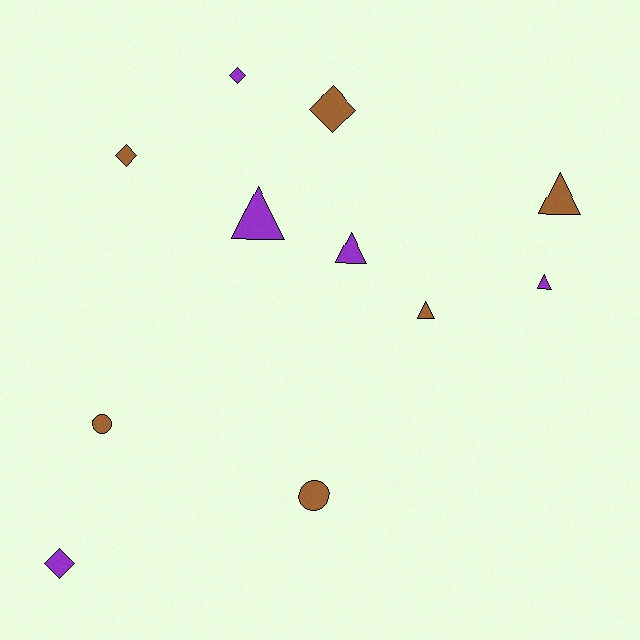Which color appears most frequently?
Brown, with 6 objects.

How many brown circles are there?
There are 2 brown circles.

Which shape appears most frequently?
Triangle, with 5 objects.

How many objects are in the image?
There are 11 objects.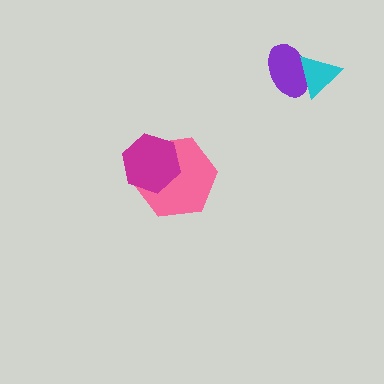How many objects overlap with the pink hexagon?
1 object overlaps with the pink hexagon.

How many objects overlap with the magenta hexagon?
1 object overlaps with the magenta hexagon.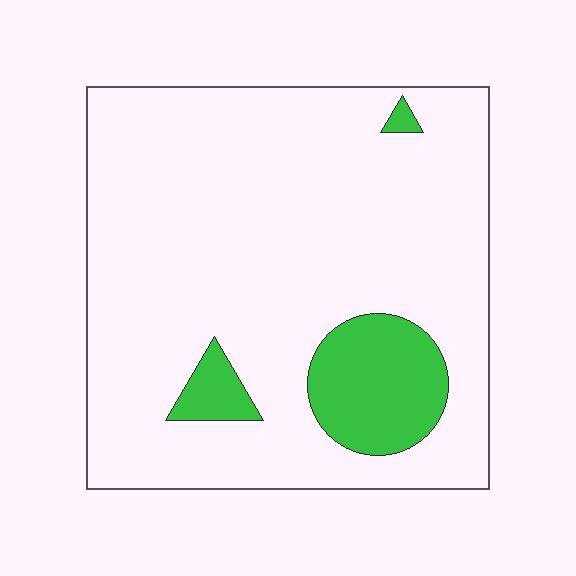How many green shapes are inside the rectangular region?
3.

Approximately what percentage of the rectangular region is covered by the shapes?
Approximately 15%.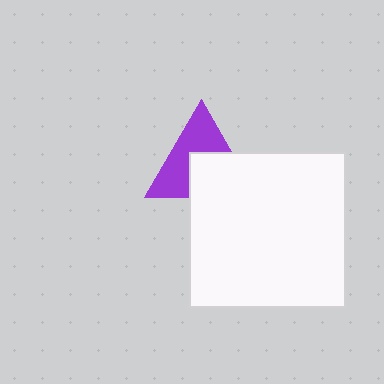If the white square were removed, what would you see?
You would see the complete purple triangle.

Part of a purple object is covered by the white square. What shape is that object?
It is a triangle.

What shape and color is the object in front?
The object in front is a white square.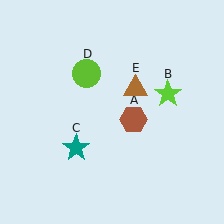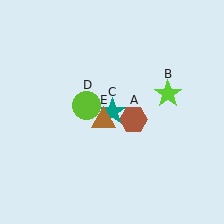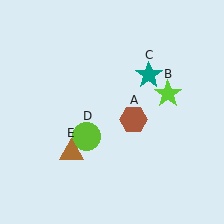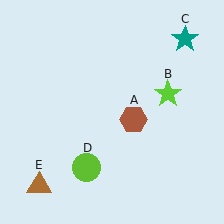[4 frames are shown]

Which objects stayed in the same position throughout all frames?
Brown hexagon (object A) and lime star (object B) remained stationary.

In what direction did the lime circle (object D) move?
The lime circle (object D) moved down.